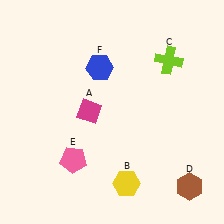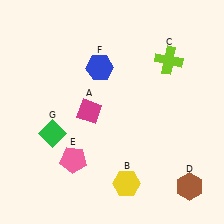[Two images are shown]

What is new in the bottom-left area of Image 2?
A green diamond (G) was added in the bottom-left area of Image 2.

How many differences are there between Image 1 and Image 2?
There is 1 difference between the two images.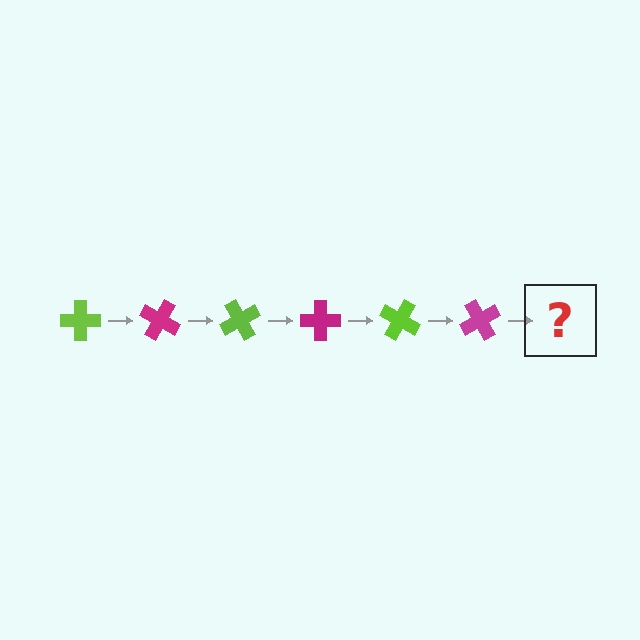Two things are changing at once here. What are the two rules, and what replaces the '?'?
The two rules are that it rotates 30 degrees each step and the color cycles through lime and magenta. The '?' should be a lime cross, rotated 180 degrees from the start.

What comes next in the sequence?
The next element should be a lime cross, rotated 180 degrees from the start.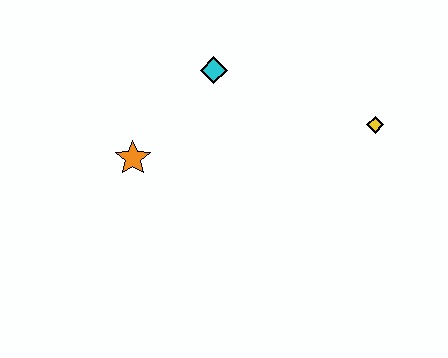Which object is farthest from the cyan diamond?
The yellow diamond is farthest from the cyan diamond.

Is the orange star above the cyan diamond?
No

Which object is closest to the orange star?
The cyan diamond is closest to the orange star.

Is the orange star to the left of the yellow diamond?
Yes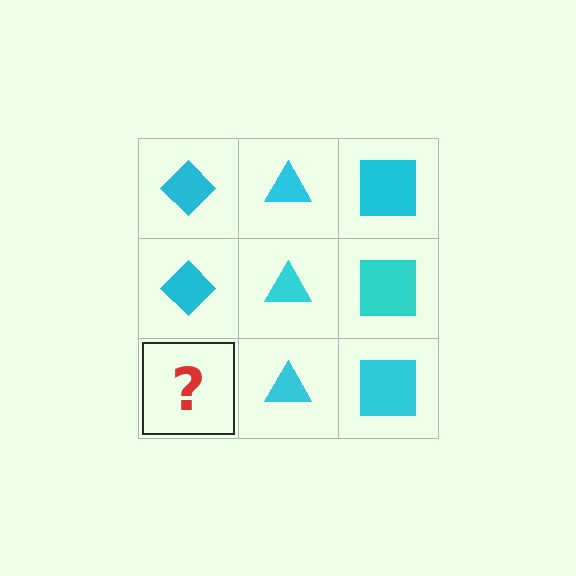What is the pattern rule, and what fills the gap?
The rule is that each column has a consistent shape. The gap should be filled with a cyan diamond.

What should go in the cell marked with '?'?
The missing cell should contain a cyan diamond.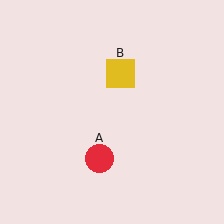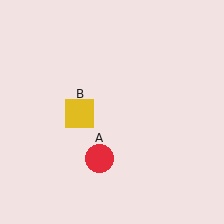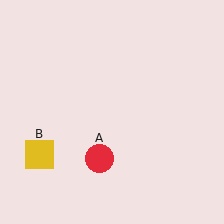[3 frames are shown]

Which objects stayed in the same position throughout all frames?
Red circle (object A) remained stationary.